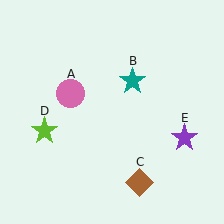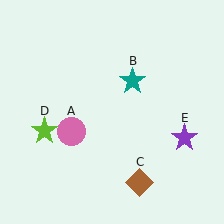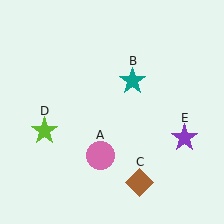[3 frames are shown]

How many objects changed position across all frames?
1 object changed position: pink circle (object A).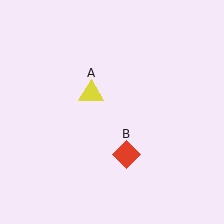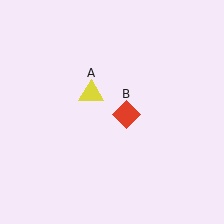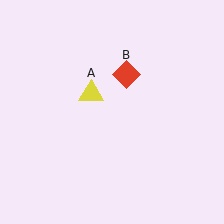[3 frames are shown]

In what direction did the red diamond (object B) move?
The red diamond (object B) moved up.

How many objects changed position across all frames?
1 object changed position: red diamond (object B).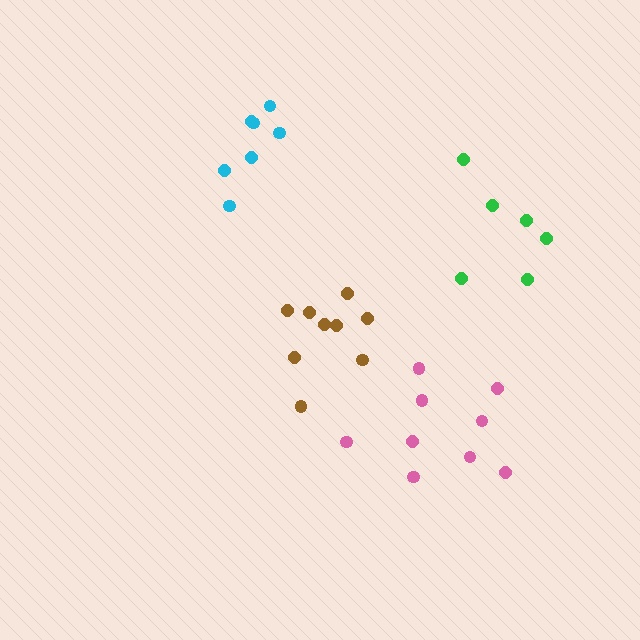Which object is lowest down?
The pink cluster is bottommost.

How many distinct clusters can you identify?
There are 4 distinct clusters.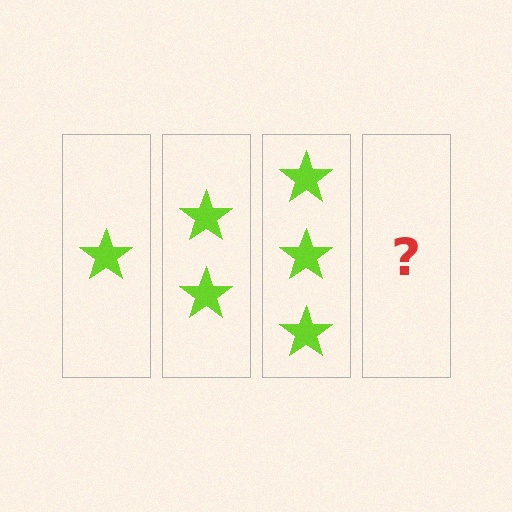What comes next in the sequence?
The next element should be 4 stars.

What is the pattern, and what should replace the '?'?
The pattern is that each step adds one more star. The '?' should be 4 stars.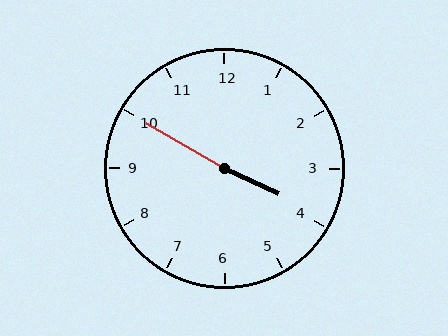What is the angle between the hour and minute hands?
Approximately 175 degrees.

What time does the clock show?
3:50.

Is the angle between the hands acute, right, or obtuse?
It is obtuse.